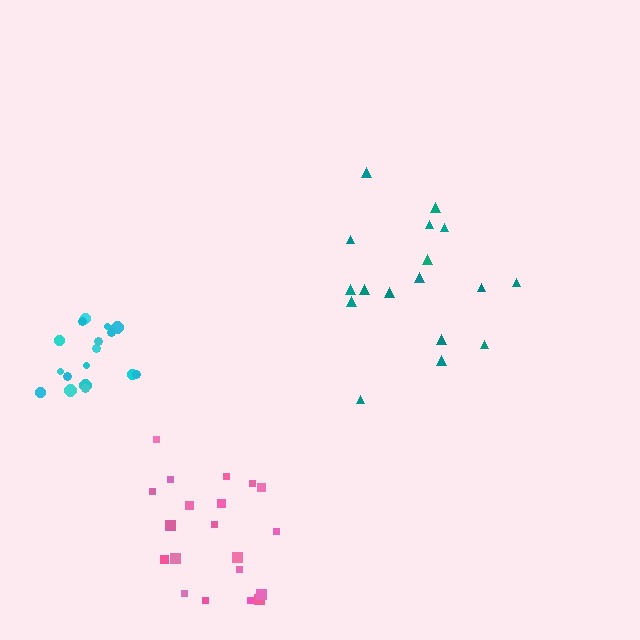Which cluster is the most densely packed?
Cyan.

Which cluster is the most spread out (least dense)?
Teal.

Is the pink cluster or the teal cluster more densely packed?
Pink.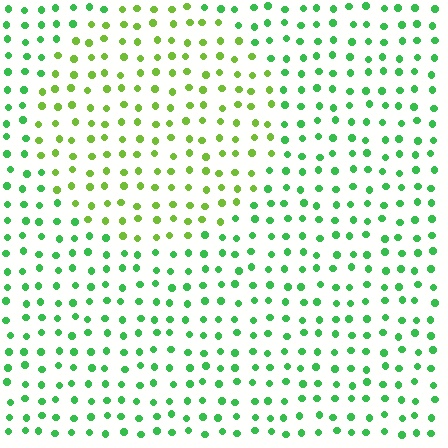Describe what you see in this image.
The image is filled with small green elements in a uniform arrangement. A circle-shaped region is visible where the elements are tinted to a slightly different hue, forming a subtle color boundary.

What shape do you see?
I see a circle.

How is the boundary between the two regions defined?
The boundary is defined purely by a slight shift in hue (about 36 degrees). Spacing, size, and orientation are identical on both sides.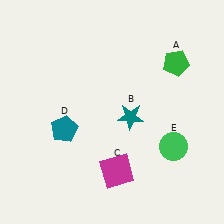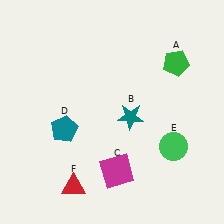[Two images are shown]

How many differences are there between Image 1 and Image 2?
There is 1 difference between the two images.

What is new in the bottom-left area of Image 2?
A red triangle (F) was added in the bottom-left area of Image 2.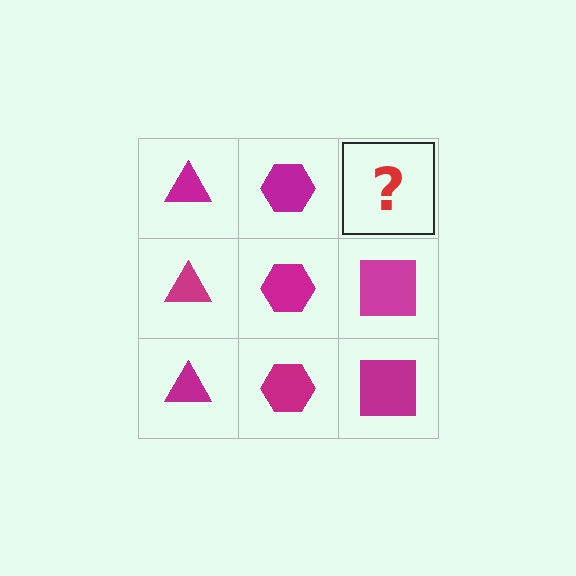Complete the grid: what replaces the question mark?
The question mark should be replaced with a magenta square.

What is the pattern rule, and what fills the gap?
The rule is that each column has a consistent shape. The gap should be filled with a magenta square.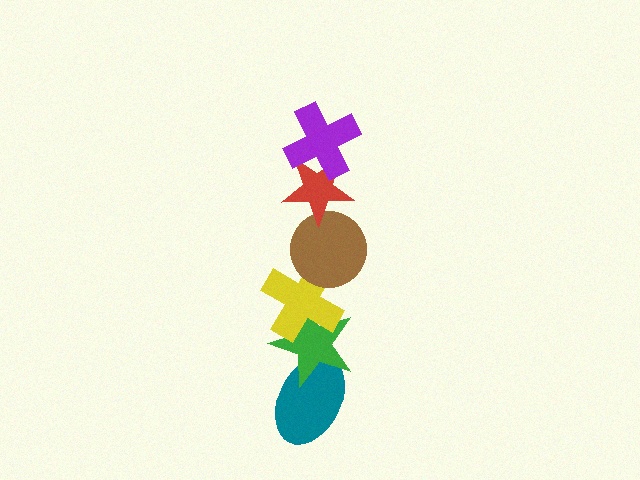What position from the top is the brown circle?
The brown circle is 3rd from the top.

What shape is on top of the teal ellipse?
The green star is on top of the teal ellipse.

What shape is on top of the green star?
The yellow cross is on top of the green star.